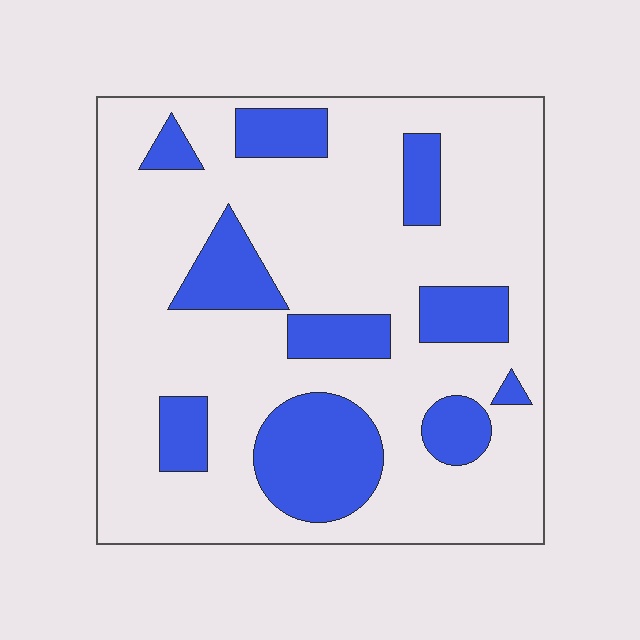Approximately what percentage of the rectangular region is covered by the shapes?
Approximately 25%.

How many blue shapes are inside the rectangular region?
10.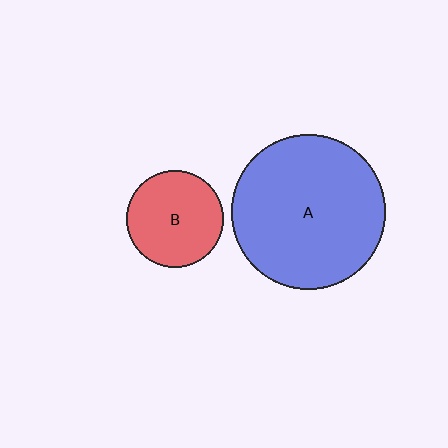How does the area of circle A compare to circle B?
Approximately 2.5 times.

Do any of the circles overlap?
No, none of the circles overlap.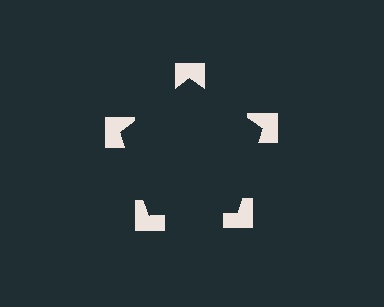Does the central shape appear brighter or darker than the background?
It typically appears slightly darker than the background, even though no actual brightness change is drawn.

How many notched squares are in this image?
There are 5 — one at each vertex of the illusory pentagon.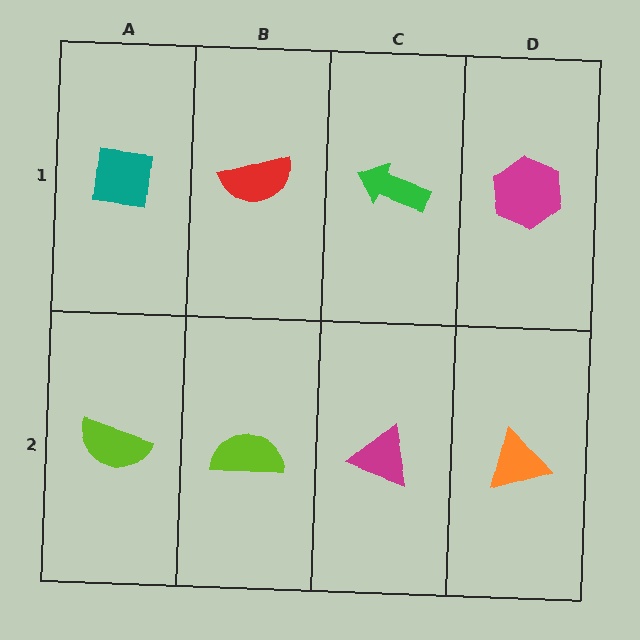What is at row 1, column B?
A red semicircle.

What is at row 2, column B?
A lime semicircle.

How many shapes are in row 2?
4 shapes.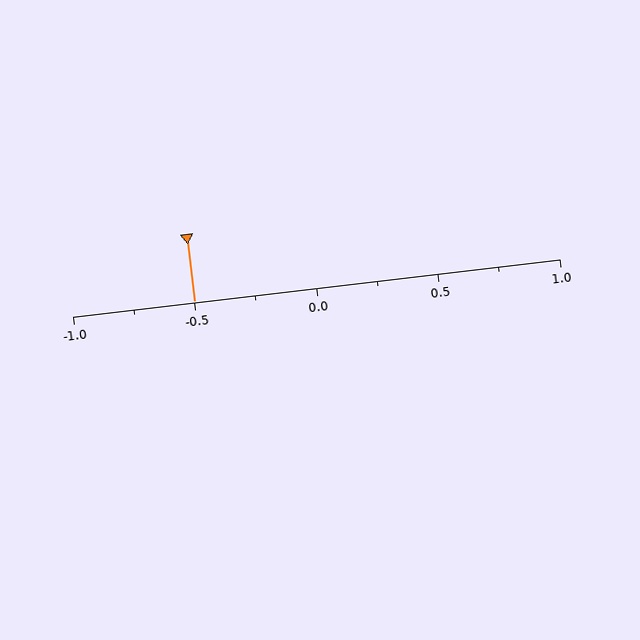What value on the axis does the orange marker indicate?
The marker indicates approximately -0.5.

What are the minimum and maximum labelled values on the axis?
The axis runs from -1.0 to 1.0.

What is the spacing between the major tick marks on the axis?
The major ticks are spaced 0.5 apart.